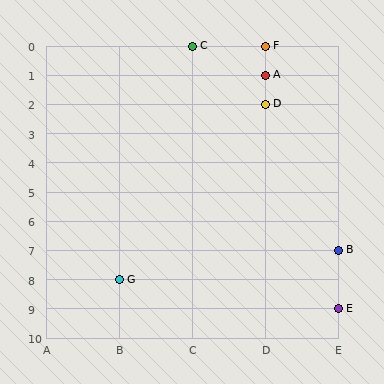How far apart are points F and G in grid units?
Points F and G are 2 columns and 8 rows apart (about 8.2 grid units diagonally).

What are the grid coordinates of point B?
Point B is at grid coordinates (E, 7).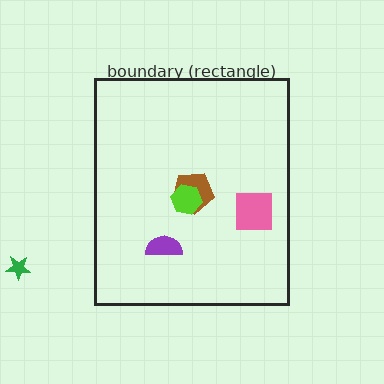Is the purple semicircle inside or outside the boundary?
Inside.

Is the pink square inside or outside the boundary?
Inside.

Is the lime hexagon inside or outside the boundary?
Inside.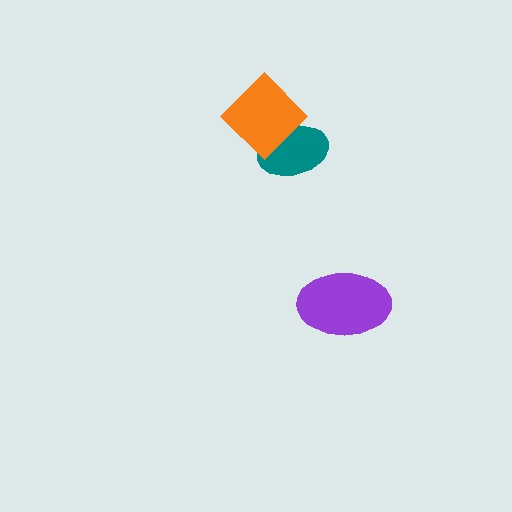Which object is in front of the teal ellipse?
The orange diamond is in front of the teal ellipse.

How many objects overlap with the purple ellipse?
0 objects overlap with the purple ellipse.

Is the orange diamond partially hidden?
No, no other shape covers it.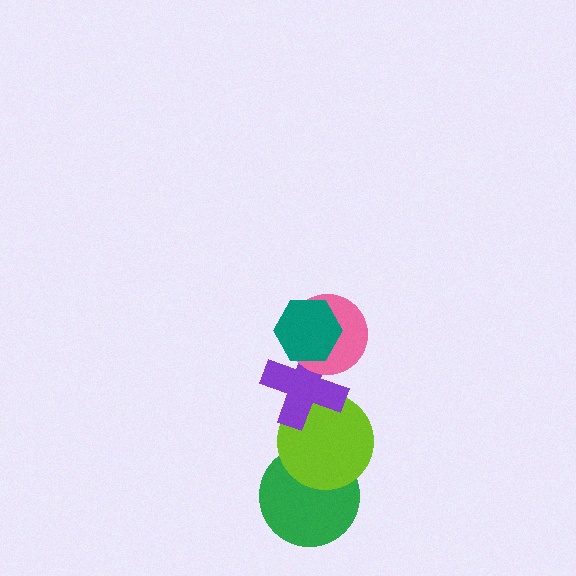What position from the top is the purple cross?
The purple cross is 3rd from the top.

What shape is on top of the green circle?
The lime circle is on top of the green circle.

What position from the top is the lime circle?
The lime circle is 4th from the top.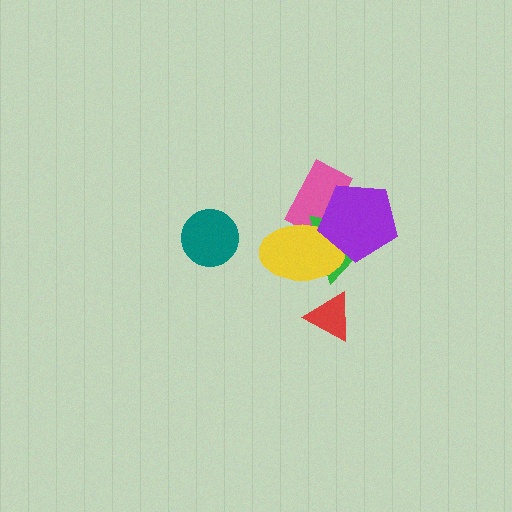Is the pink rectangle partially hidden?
Yes, it is partially covered by another shape.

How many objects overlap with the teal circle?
0 objects overlap with the teal circle.